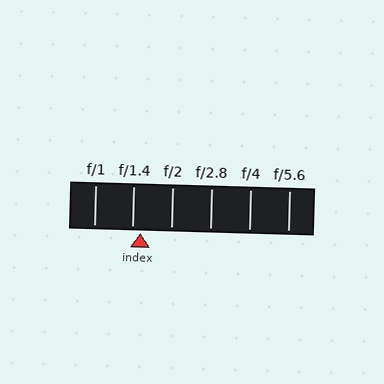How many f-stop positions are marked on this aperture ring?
There are 6 f-stop positions marked.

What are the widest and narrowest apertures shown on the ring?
The widest aperture shown is f/1 and the narrowest is f/5.6.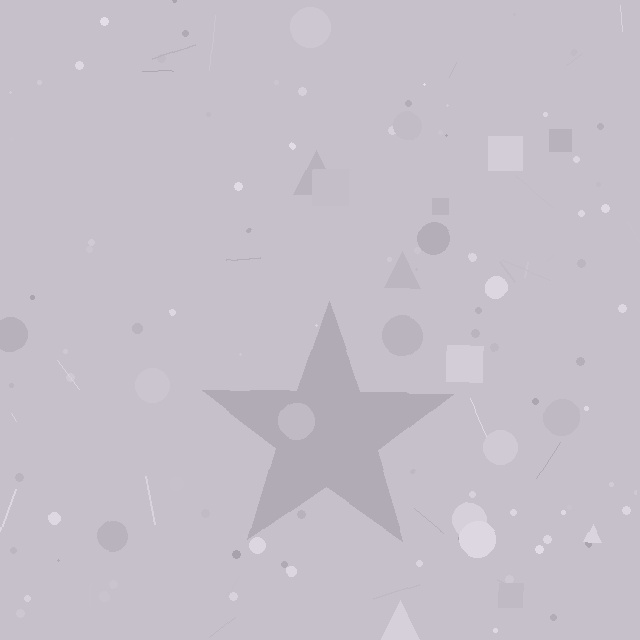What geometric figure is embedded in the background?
A star is embedded in the background.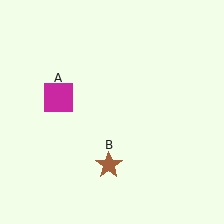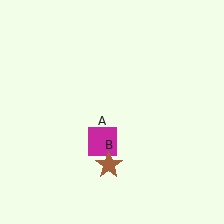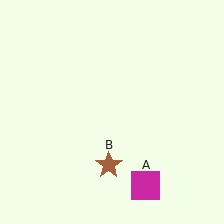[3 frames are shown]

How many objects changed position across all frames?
1 object changed position: magenta square (object A).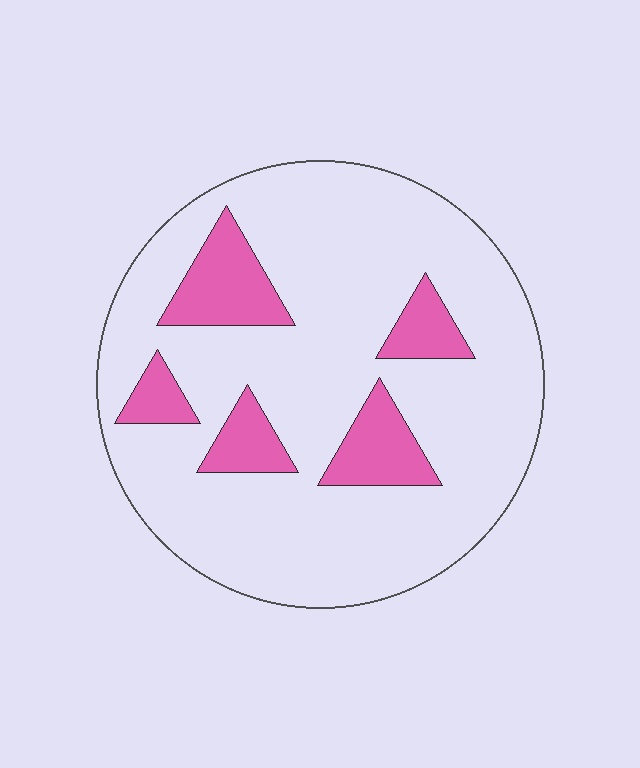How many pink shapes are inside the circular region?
5.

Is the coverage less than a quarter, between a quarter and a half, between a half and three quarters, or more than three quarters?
Less than a quarter.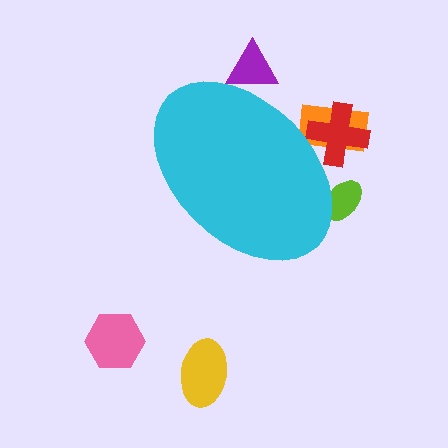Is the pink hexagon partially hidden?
No, the pink hexagon is fully visible.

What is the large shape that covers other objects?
A cyan ellipse.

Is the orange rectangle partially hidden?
Yes, the orange rectangle is partially hidden behind the cyan ellipse.